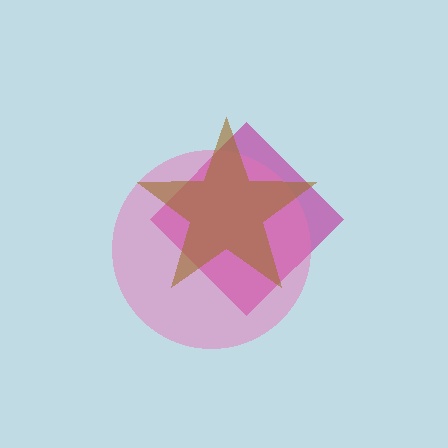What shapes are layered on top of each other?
The layered shapes are: a magenta diamond, a pink circle, a brown star.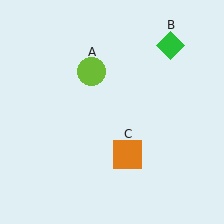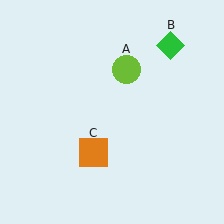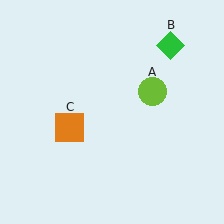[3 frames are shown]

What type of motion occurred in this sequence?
The lime circle (object A), orange square (object C) rotated clockwise around the center of the scene.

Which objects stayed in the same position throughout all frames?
Green diamond (object B) remained stationary.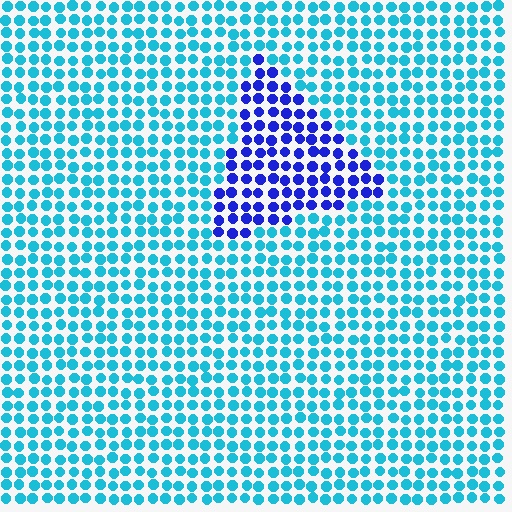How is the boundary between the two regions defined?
The boundary is defined purely by a slight shift in hue (about 50 degrees). Spacing, size, and orientation are identical on both sides.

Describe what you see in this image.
The image is filled with small cyan elements in a uniform arrangement. A triangle-shaped region is visible where the elements are tinted to a slightly different hue, forming a subtle color boundary.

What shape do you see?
I see a triangle.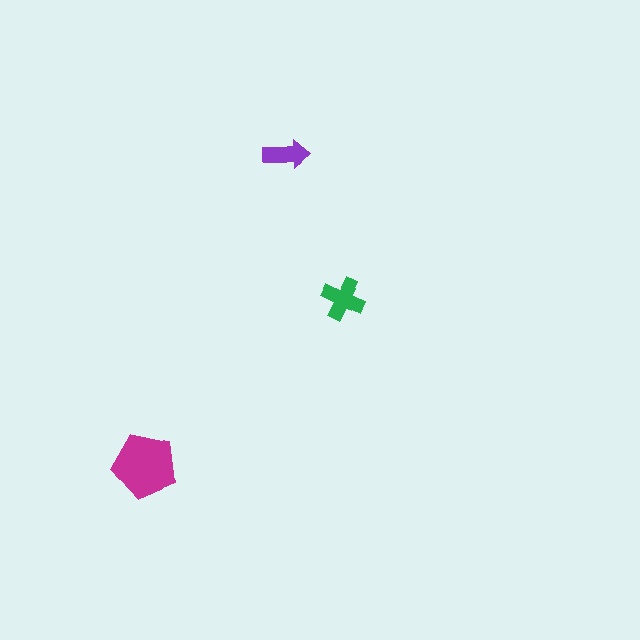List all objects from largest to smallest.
The magenta pentagon, the green cross, the purple arrow.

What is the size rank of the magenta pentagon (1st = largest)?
1st.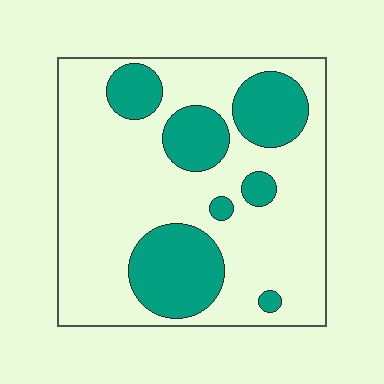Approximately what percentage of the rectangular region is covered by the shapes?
Approximately 25%.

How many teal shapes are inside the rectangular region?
7.